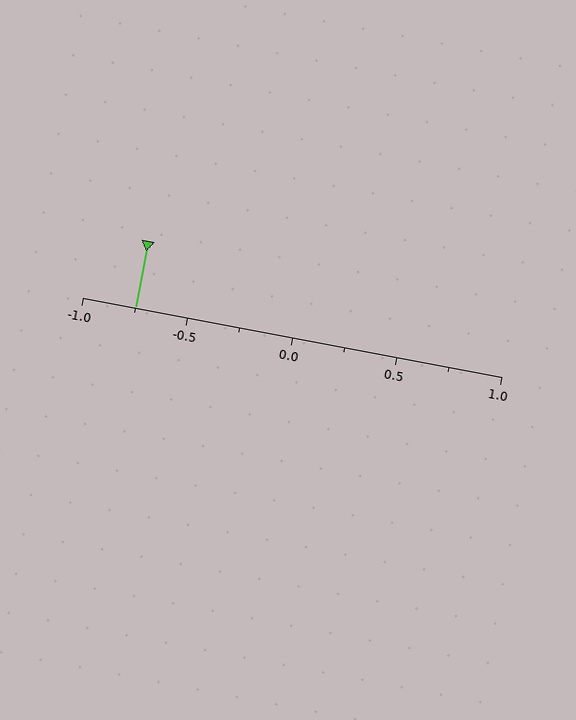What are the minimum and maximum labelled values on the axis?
The axis runs from -1.0 to 1.0.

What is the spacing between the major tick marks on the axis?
The major ticks are spaced 0.5 apart.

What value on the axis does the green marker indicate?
The marker indicates approximately -0.75.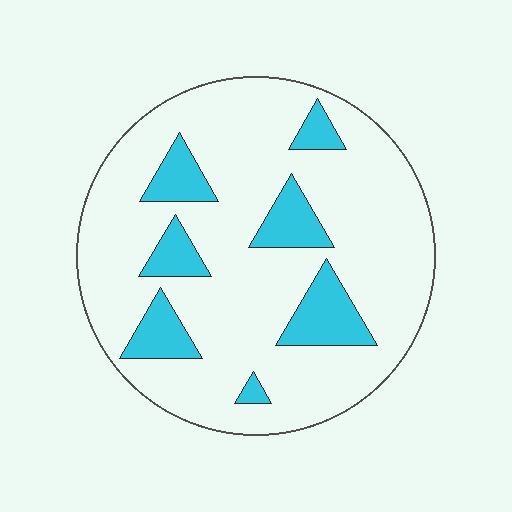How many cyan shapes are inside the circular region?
7.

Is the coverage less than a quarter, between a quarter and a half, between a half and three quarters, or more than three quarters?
Less than a quarter.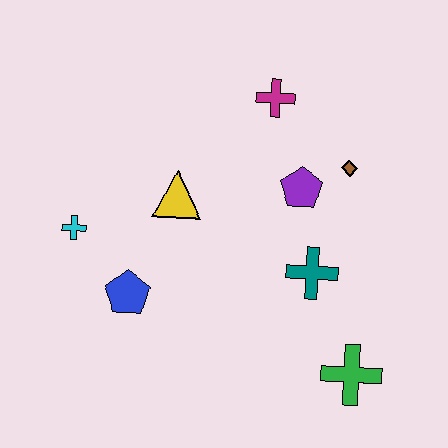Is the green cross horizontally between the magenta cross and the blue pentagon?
No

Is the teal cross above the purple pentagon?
No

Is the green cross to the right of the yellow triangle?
Yes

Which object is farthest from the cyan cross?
The green cross is farthest from the cyan cross.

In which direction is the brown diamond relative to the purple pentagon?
The brown diamond is to the right of the purple pentagon.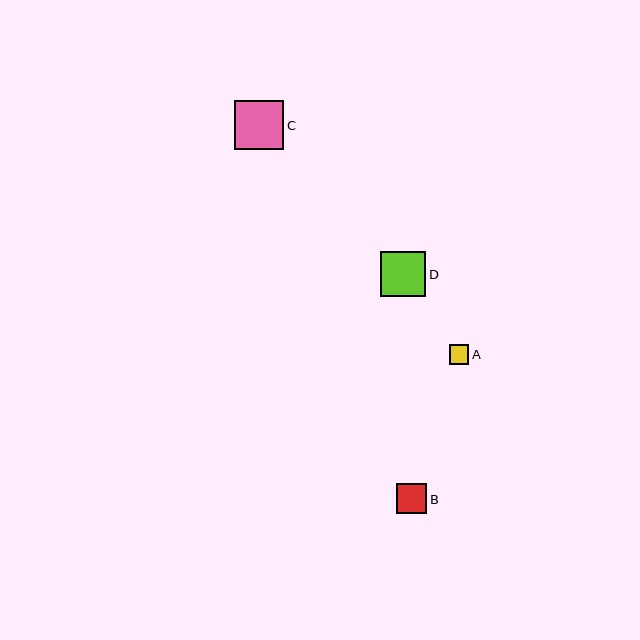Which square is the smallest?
Square A is the smallest with a size of approximately 19 pixels.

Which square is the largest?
Square C is the largest with a size of approximately 49 pixels.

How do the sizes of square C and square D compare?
Square C and square D are approximately the same size.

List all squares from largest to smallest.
From largest to smallest: C, D, B, A.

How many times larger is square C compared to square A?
Square C is approximately 2.6 times the size of square A.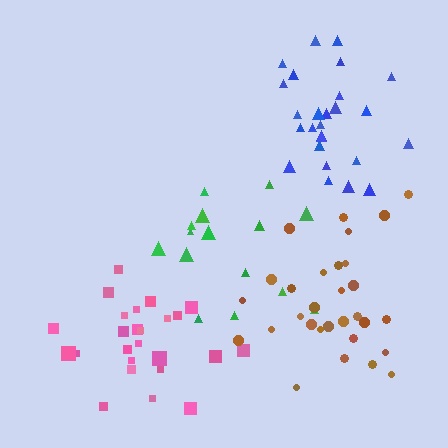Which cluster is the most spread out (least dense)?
Green.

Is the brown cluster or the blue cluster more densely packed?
Brown.